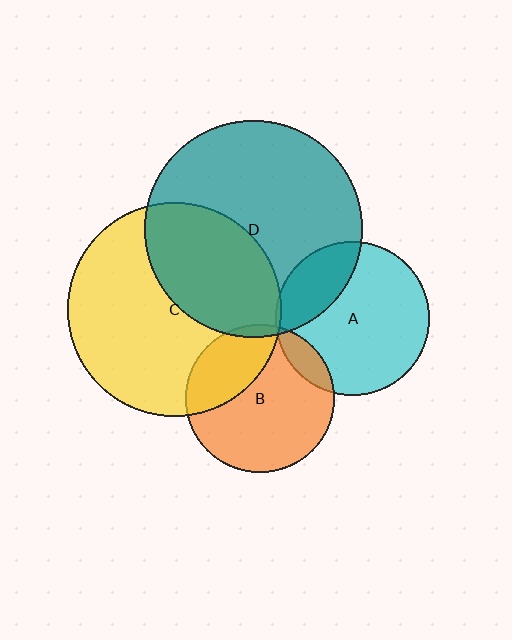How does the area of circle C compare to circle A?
Approximately 1.9 times.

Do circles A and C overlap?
Yes.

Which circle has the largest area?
Circle D (teal).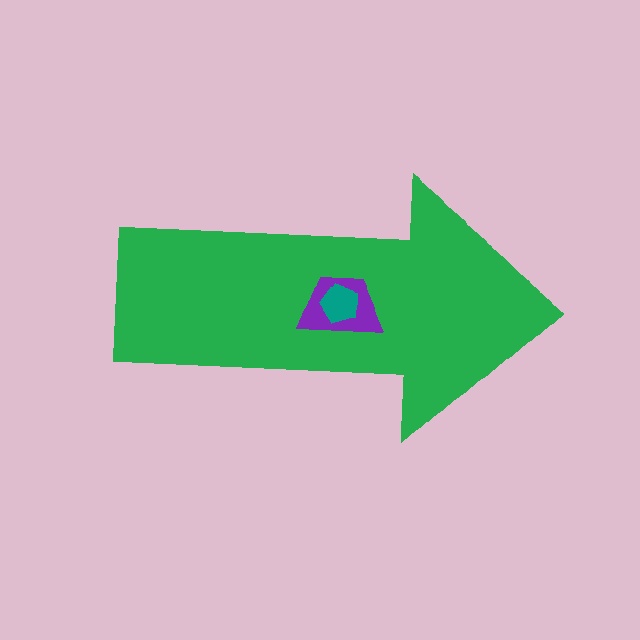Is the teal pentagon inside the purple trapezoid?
Yes.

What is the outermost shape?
The green arrow.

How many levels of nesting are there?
3.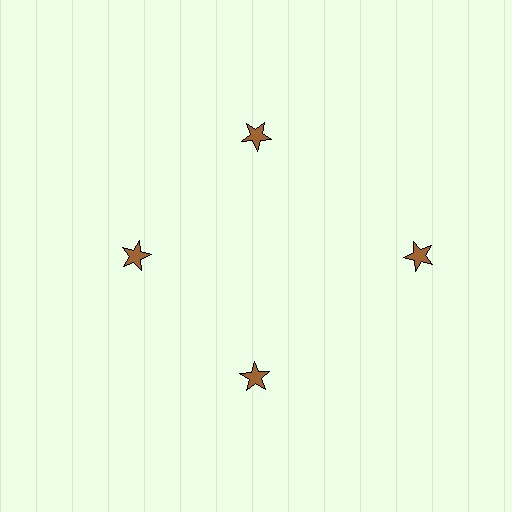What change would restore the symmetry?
The symmetry would be restored by moving it inward, back onto the ring so that all 4 stars sit at equal angles and equal distance from the center.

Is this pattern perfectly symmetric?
No. The 4 brown stars are arranged in a ring, but one element near the 3 o'clock position is pushed outward from the center, breaking the 4-fold rotational symmetry.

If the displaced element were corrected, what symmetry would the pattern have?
It would have 4-fold rotational symmetry — the pattern would map onto itself every 90 degrees.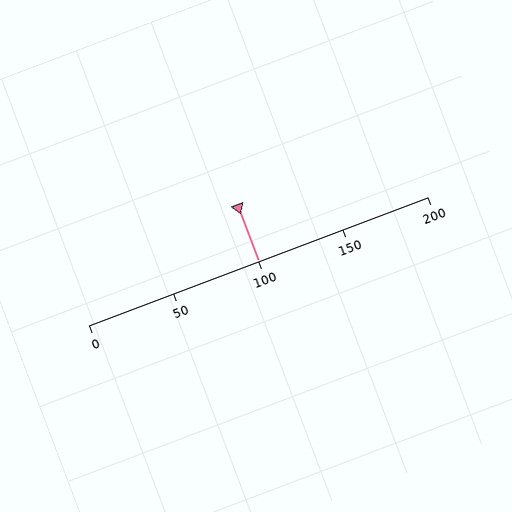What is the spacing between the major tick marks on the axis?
The major ticks are spaced 50 apart.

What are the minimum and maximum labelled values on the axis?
The axis runs from 0 to 200.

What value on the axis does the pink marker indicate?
The marker indicates approximately 100.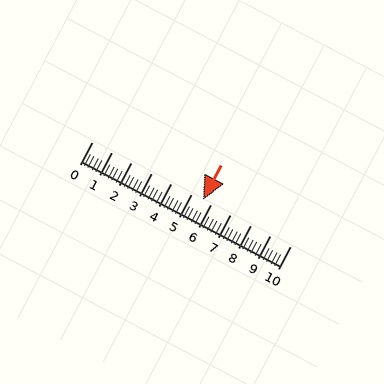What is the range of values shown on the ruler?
The ruler shows values from 0 to 10.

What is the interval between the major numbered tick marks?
The major tick marks are spaced 1 units apart.